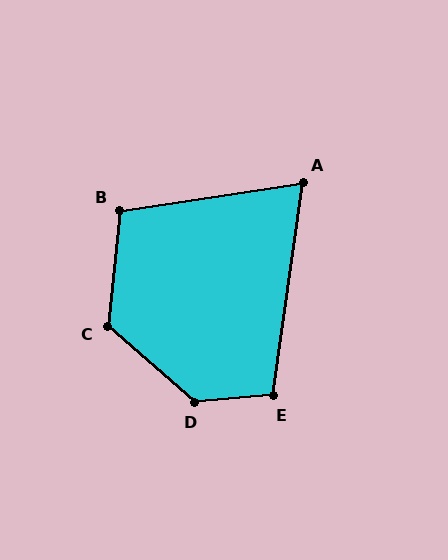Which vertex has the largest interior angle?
D, at approximately 134 degrees.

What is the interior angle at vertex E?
Approximately 103 degrees (obtuse).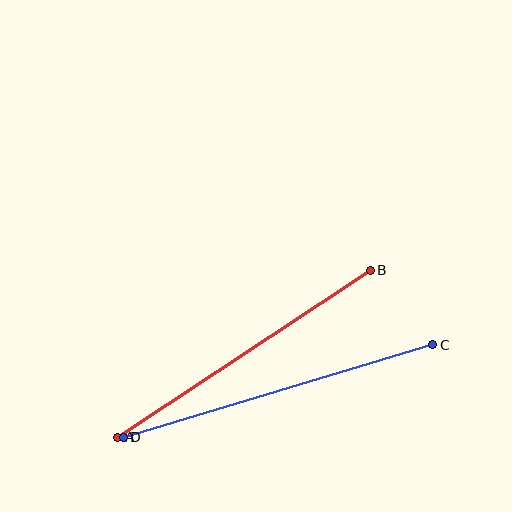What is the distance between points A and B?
The distance is approximately 302 pixels.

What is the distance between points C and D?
The distance is approximately 323 pixels.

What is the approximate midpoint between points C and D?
The midpoint is at approximately (278, 391) pixels.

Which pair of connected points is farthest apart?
Points C and D are farthest apart.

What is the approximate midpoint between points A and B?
The midpoint is at approximately (244, 354) pixels.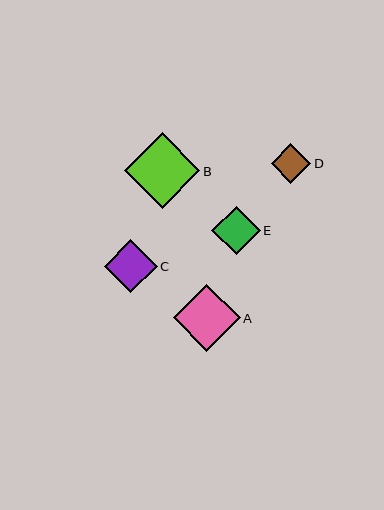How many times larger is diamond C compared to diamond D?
Diamond C is approximately 1.3 times the size of diamond D.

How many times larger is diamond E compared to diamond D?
Diamond E is approximately 1.2 times the size of diamond D.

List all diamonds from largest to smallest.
From largest to smallest: B, A, C, E, D.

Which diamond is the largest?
Diamond B is the largest with a size of approximately 76 pixels.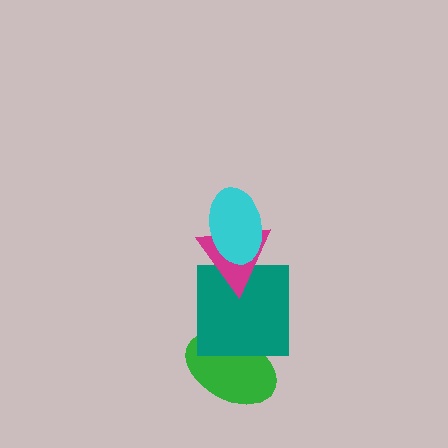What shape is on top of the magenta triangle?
The cyan ellipse is on top of the magenta triangle.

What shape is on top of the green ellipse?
The teal square is on top of the green ellipse.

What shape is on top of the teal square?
The magenta triangle is on top of the teal square.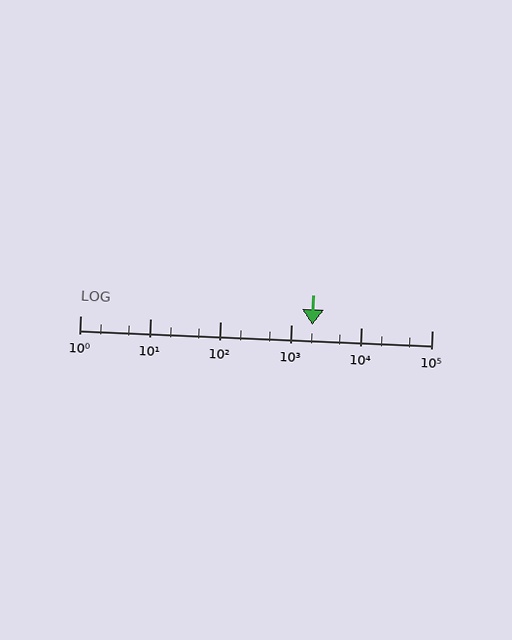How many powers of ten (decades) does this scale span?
The scale spans 5 decades, from 1 to 100000.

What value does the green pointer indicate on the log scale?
The pointer indicates approximately 2000.